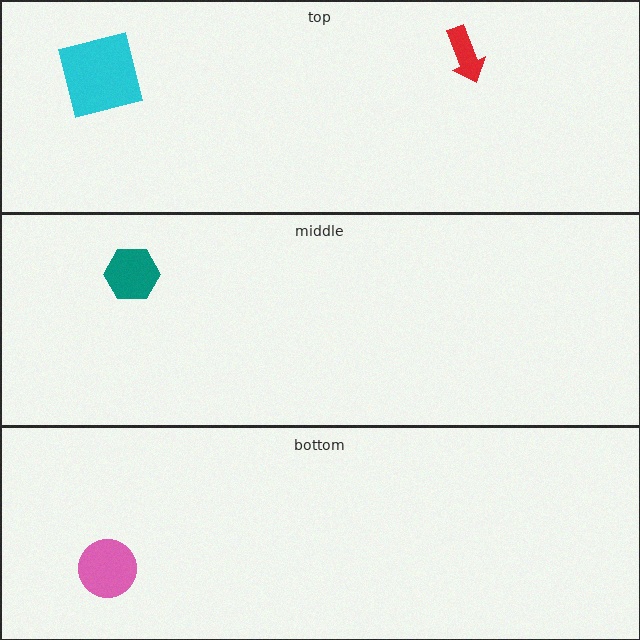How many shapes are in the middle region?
1.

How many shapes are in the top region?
2.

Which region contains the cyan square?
The top region.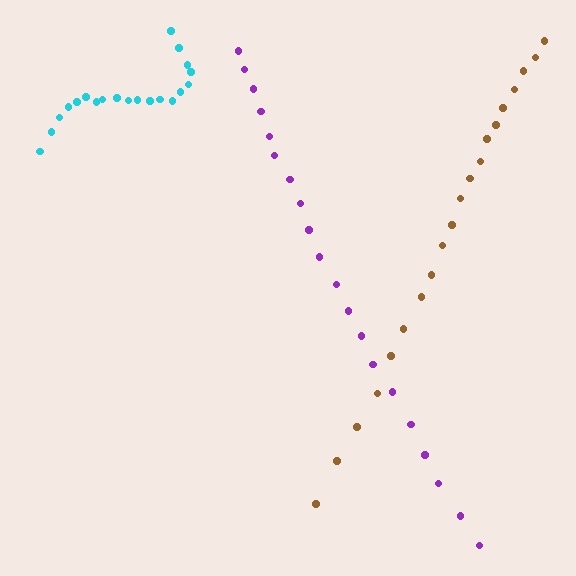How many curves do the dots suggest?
There are 3 distinct paths.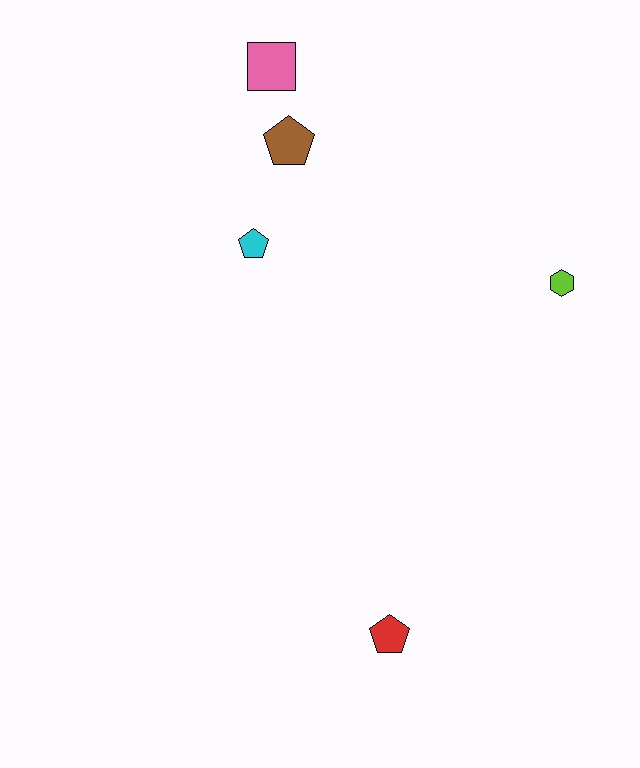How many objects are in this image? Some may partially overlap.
There are 5 objects.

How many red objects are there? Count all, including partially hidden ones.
There is 1 red object.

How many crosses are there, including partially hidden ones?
There are no crosses.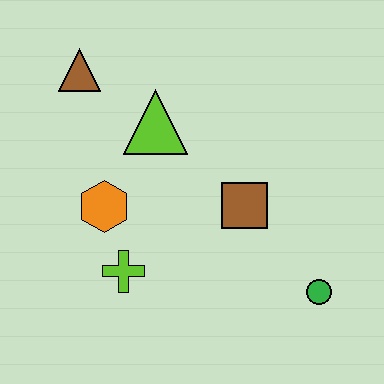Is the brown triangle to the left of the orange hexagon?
Yes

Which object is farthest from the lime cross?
The brown triangle is farthest from the lime cross.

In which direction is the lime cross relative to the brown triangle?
The lime cross is below the brown triangle.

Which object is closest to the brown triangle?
The lime triangle is closest to the brown triangle.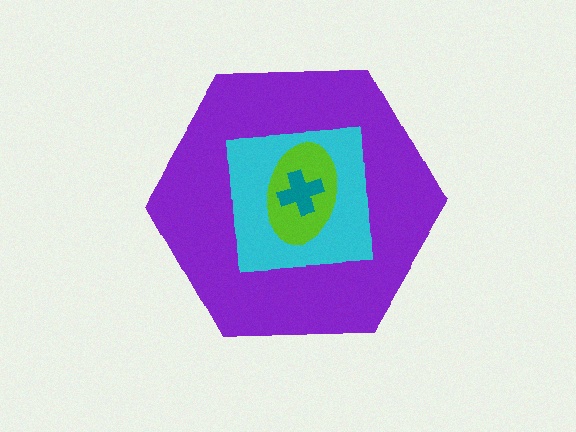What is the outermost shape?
The purple hexagon.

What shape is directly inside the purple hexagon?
The cyan square.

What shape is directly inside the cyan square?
The lime ellipse.